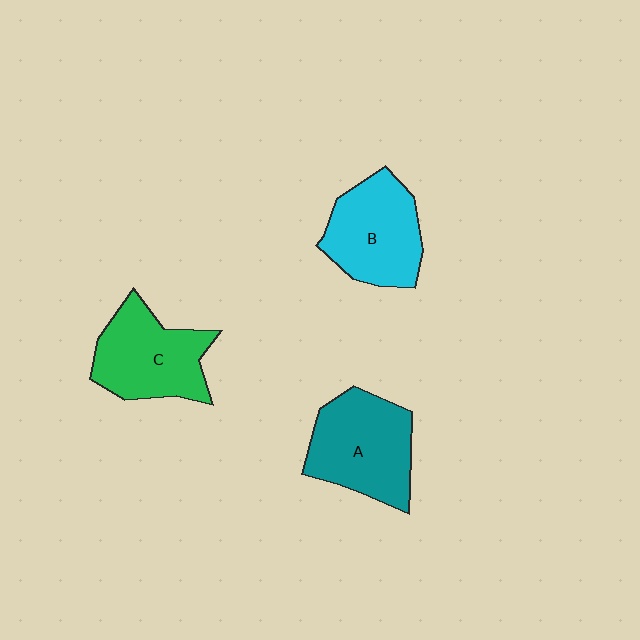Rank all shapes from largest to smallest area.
From largest to smallest: A (teal), B (cyan), C (green).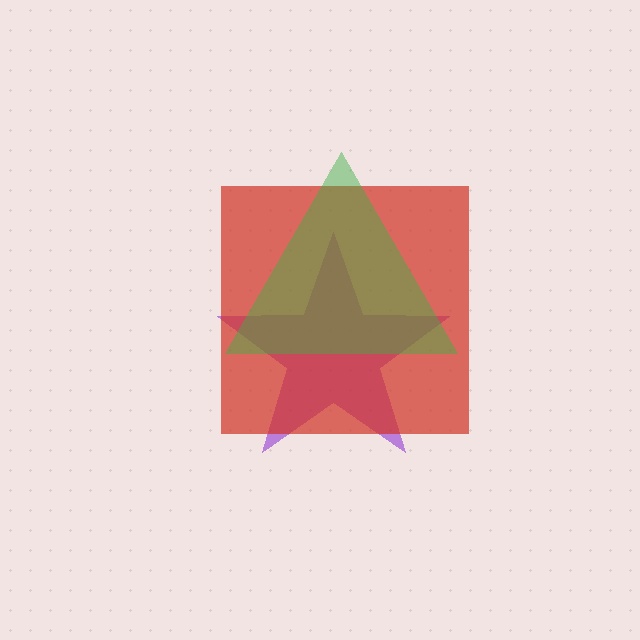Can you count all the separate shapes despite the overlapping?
Yes, there are 3 separate shapes.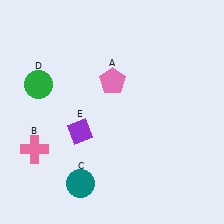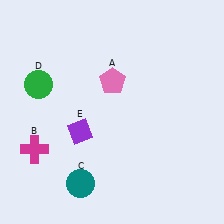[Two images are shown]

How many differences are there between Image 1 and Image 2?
There is 1 difference between the two images.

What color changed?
The cross (B) changed from pink in Image 1 to magenta in Image 2.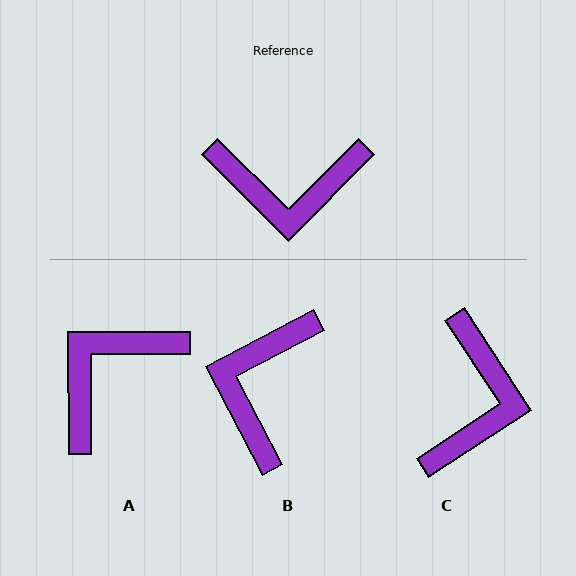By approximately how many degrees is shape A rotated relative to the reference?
Approximately 135 degrees clockwise.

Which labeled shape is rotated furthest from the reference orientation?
A, about 135 degrees away.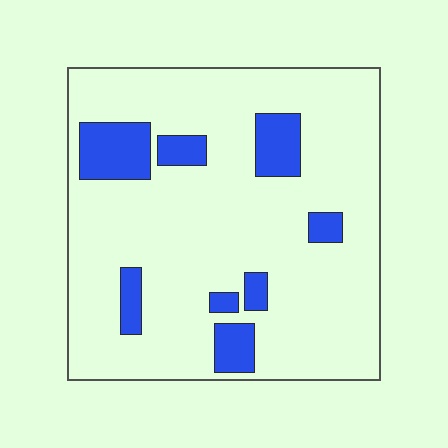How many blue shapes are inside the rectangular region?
8.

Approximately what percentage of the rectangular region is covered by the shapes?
Approximately 15%.